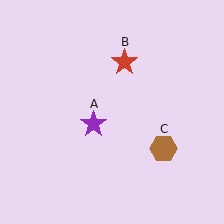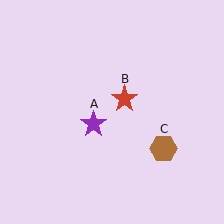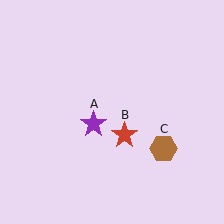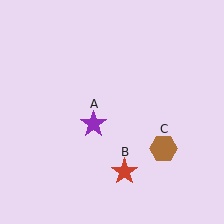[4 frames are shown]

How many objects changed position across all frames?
1 object changed position: red star (object B).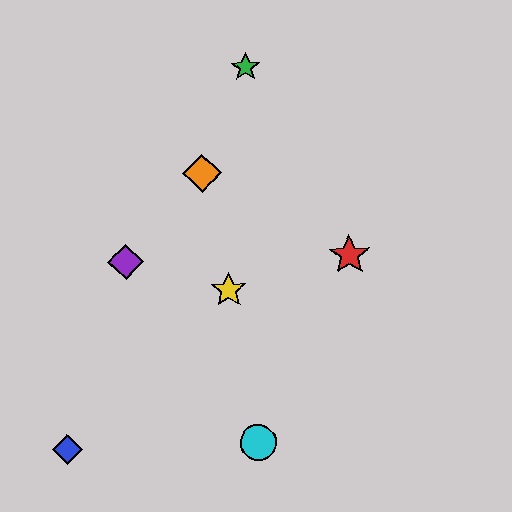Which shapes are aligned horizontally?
The red star, the purple diamond are aligned horizontally.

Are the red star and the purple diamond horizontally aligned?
Yes, both are at y≈255.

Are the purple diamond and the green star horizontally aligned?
No, the purple diamond is at y≈262 and the green star is at y≈67.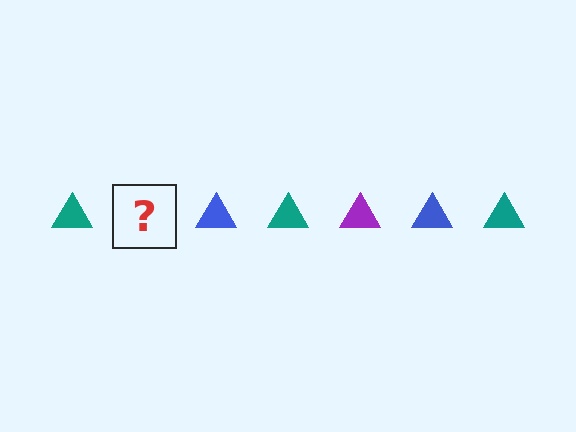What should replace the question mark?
The question mark should be replaced with a purple triangle.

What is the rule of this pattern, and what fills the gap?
The rule is that the pattern cycles through teal, purple, blue triangles. The gap should be filled with a purple triangle.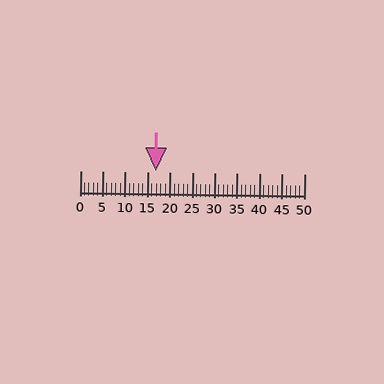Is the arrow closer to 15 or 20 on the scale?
The arrow is closer to 15.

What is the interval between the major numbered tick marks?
The major tick marks are spaced 5 units apart.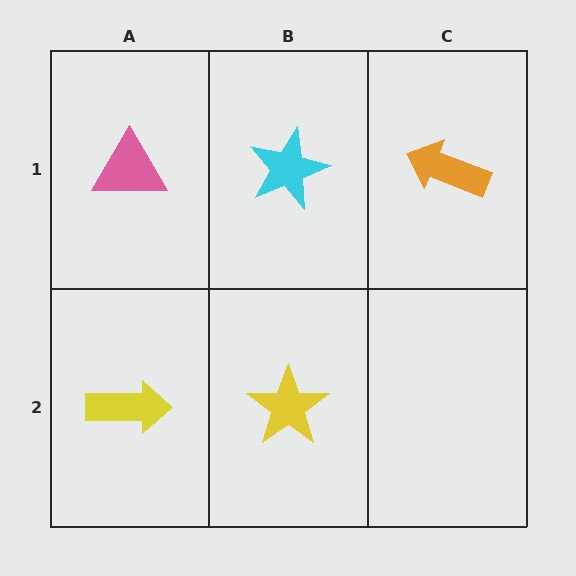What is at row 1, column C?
An orange arrow.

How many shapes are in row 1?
3 shapes.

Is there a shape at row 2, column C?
No, that cell is empty.